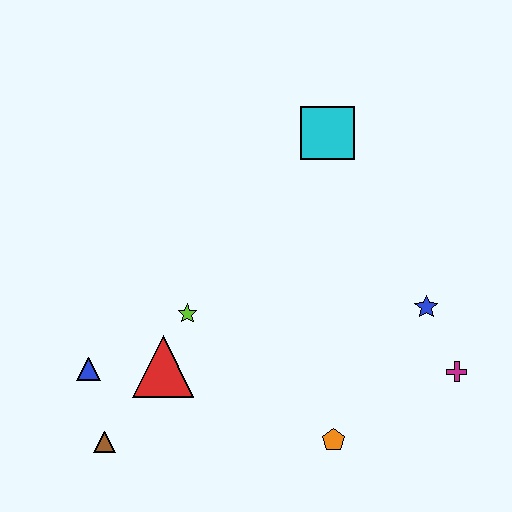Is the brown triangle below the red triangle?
Yes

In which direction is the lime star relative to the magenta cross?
The lime star is to the left of the magenta cross.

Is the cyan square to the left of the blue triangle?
No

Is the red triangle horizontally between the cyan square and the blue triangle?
Yes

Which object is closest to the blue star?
The magenta cross is closest to the blue star.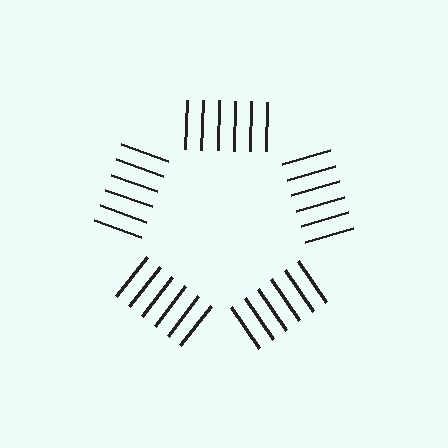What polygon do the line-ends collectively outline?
An illusory pentagon — the line segments terminate on its edges but no continuous stroke is drawn.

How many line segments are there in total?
30 — 6 along each of the 5 edges.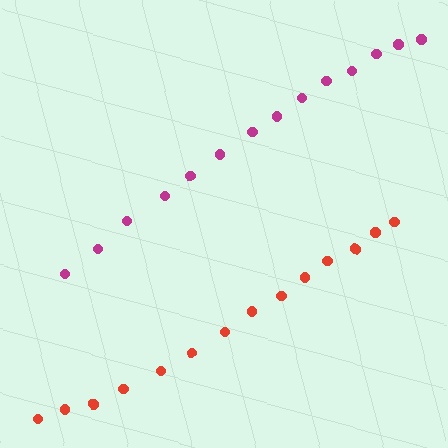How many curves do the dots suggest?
There are 2 distinct paths.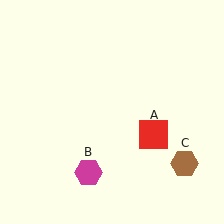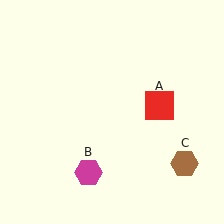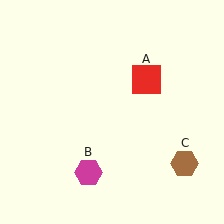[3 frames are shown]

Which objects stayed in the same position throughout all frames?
Magenta hexagon (object B) and brown hexagon (object C) remained stationary.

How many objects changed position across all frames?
1 object changed position: red square (object A).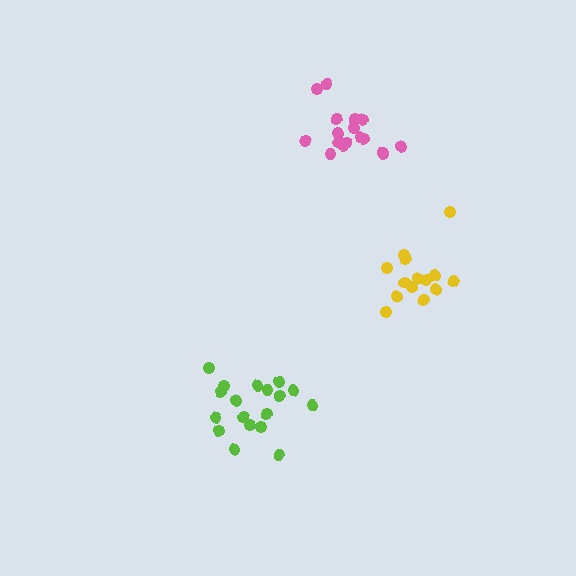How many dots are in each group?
Group 1: 18 dots, Group 2: 17 dots, Group 3: 14 dots (49 total).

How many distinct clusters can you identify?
There are 3 distinct clusters.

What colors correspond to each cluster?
The clusters are colored: lime, pink, yellow.